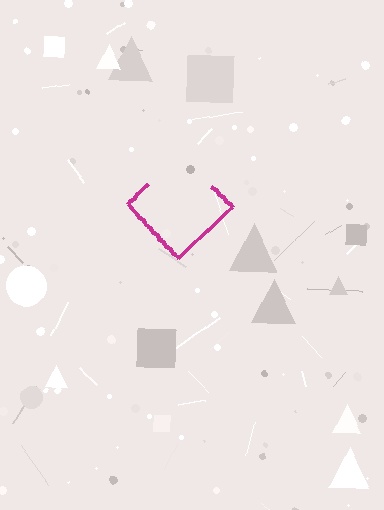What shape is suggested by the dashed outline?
The dashed outline suggests a diamond.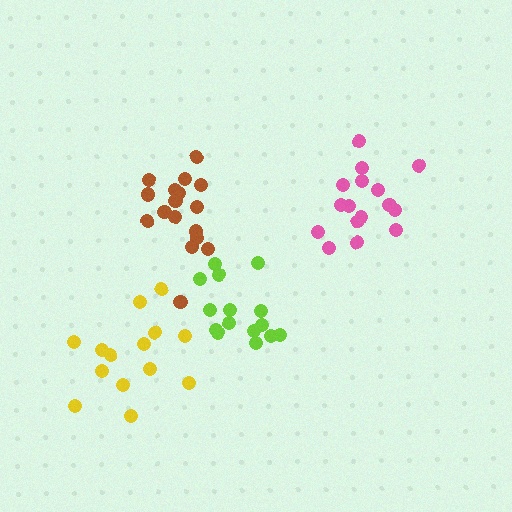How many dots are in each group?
Group 1: 17 dots, Group 2: 16 dots, Group 3: 14 dots, Group 4: 15 dots (62 total).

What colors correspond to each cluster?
The clusters are colored: brown, pink, yellow, lime.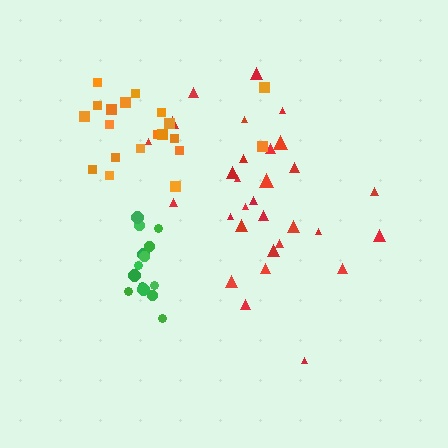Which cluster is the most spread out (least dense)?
Red.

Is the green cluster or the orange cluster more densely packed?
Green.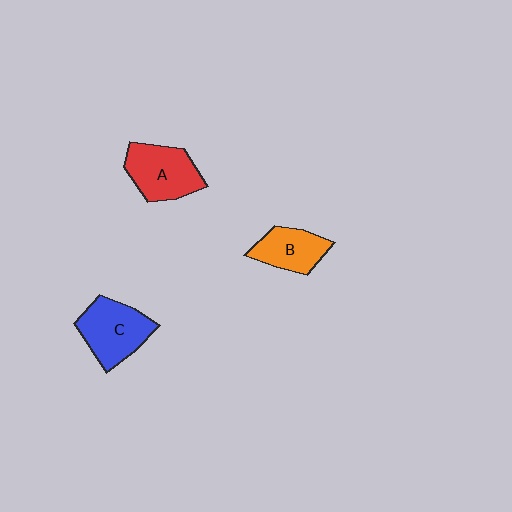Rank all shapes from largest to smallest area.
From largest to smallest: C (blue), A (red), B (orange).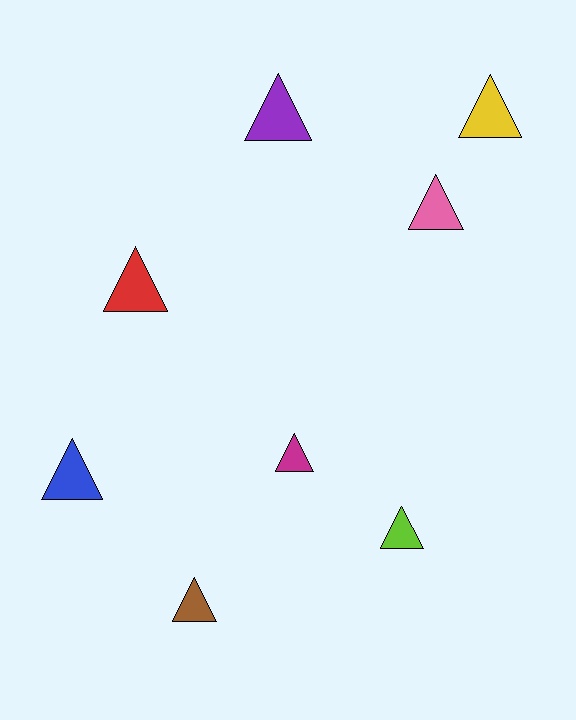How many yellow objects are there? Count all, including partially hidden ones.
There is 1 yellow object.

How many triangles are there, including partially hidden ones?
There are 8 triangles.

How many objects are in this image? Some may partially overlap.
There are 8 objects.